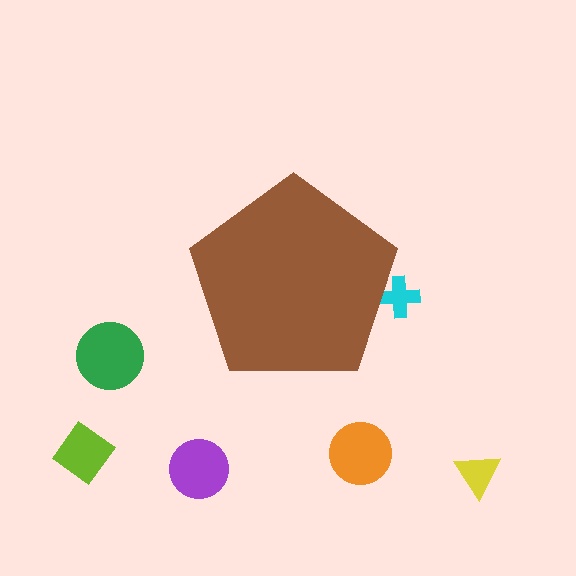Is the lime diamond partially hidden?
No, the lime diamond is fully visible.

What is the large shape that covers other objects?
A brown pentagon.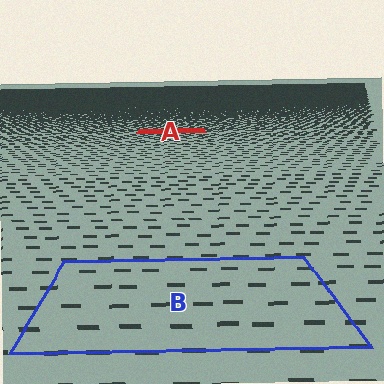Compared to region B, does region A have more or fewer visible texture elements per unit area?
Region A has more texture elements per unit area — they are packed more densely because it is farther away.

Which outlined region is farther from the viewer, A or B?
Region A is farther from the viewer — the texture elements inside it appear smaller and more densely packed.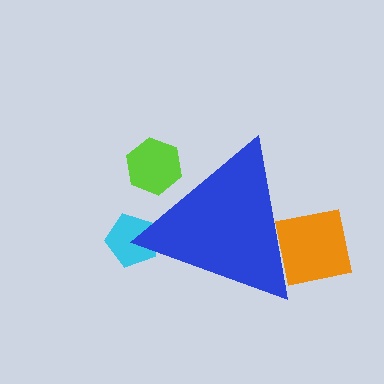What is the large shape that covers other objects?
A blue triangle.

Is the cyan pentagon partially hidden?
Yes, the cyan pentagon is partially hidden behind the blue triangle.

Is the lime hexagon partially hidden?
Yes, the lime hexagon is partially hidden behind the blue triangle.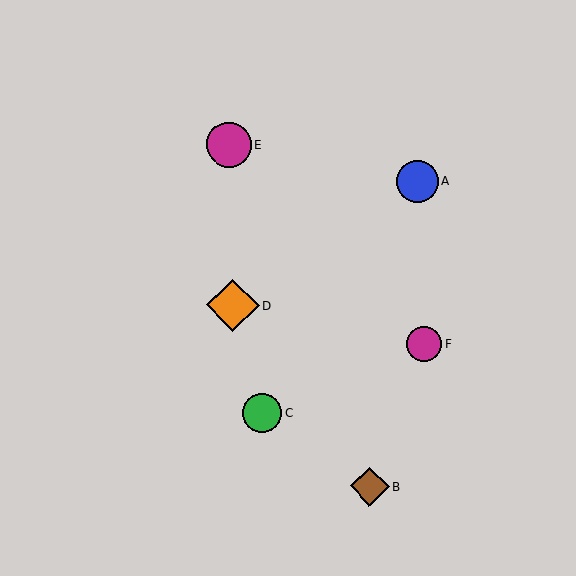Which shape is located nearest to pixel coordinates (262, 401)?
The green circle (labeled C) at (262, 412) is nearest to that location.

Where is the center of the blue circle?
The center of the blue circle is at (417, 181).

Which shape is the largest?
The orange diamond (labeled D) is the largest.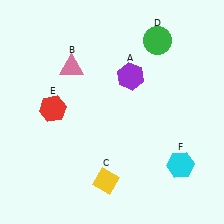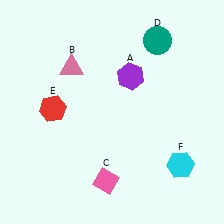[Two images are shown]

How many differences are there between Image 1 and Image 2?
There are 2 differences between the two images.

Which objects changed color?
C changed from yellow to pink. D changed from green to teal.